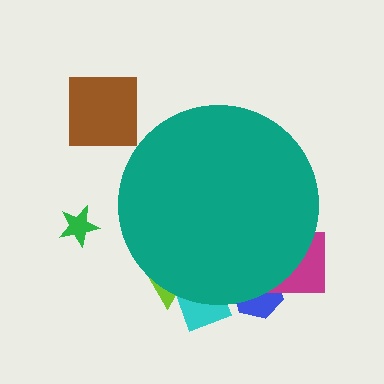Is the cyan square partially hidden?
Yes, the cyan square is partially hidden behind the teal circle.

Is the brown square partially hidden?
No, the brown square is fully visible.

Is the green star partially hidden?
No, the green star is fully visible.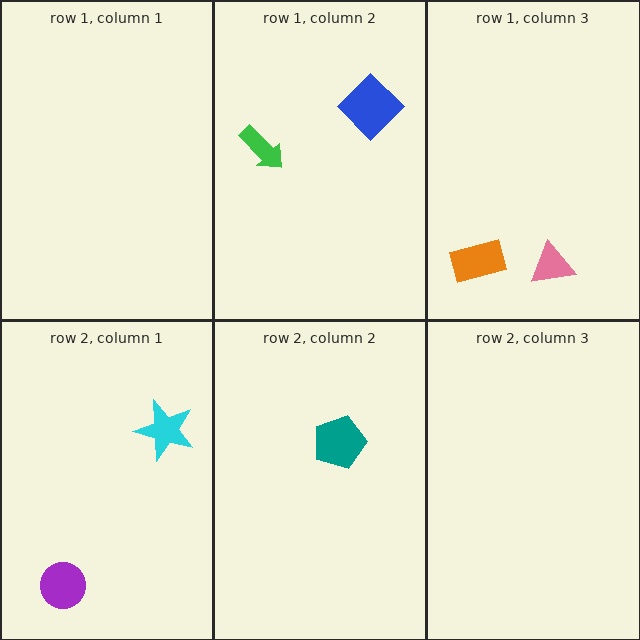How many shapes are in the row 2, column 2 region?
1.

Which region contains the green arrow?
The row 1, column 2 region.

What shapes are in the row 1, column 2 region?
The green arrow, the blue diamond.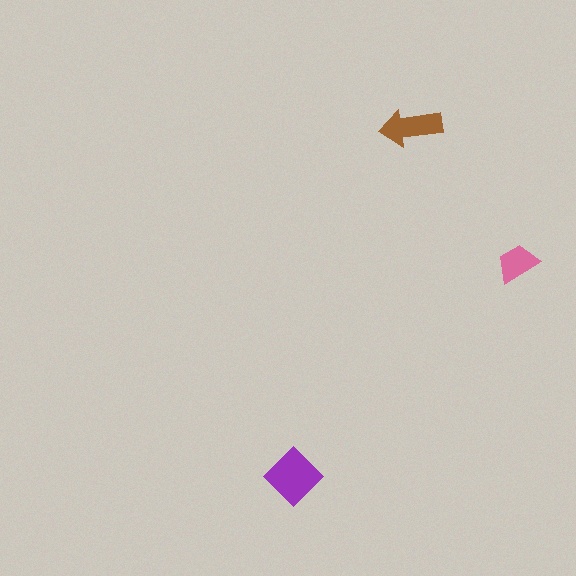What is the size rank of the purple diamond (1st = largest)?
1st.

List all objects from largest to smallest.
The purple diamond, the brown arrow, the pink trapezoid.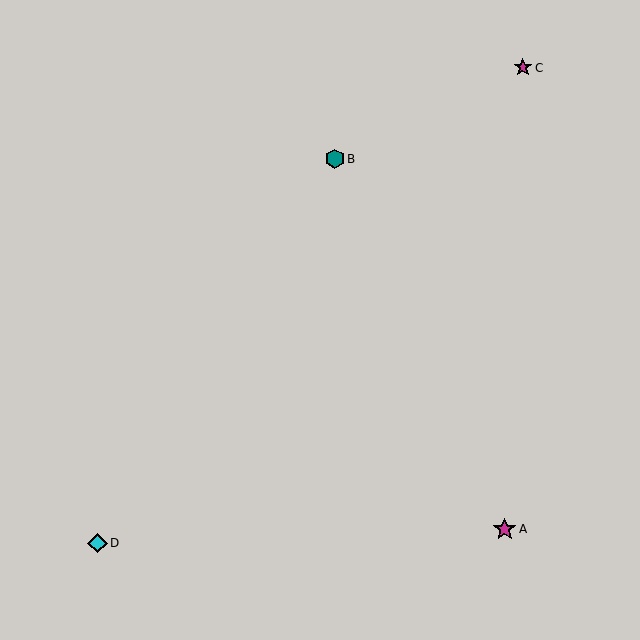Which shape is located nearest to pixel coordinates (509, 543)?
The magenta star (labeled A) at (505, 529) is nearest to that location.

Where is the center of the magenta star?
The center of the magenta star is at (505, 529).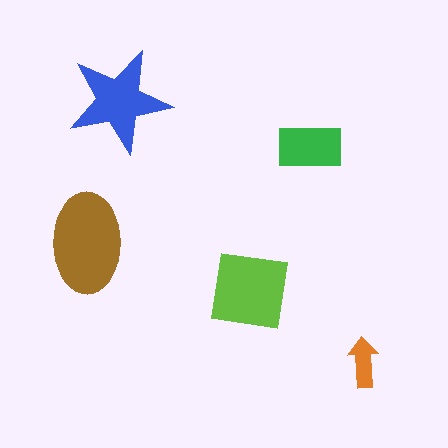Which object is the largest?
The brown ellipse.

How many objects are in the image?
There are 5 objects in the image.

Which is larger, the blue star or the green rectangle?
The blue star.